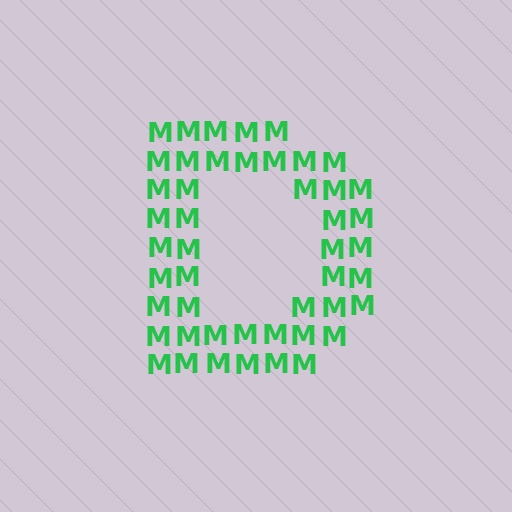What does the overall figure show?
The overall figure shows the letter D.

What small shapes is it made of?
It is made of small letter M's.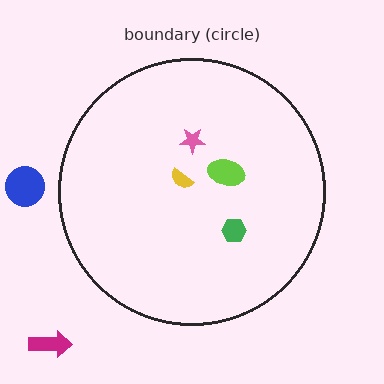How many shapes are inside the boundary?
4 inside, 2 outside.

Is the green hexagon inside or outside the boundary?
Inside.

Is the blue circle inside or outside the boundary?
Outside.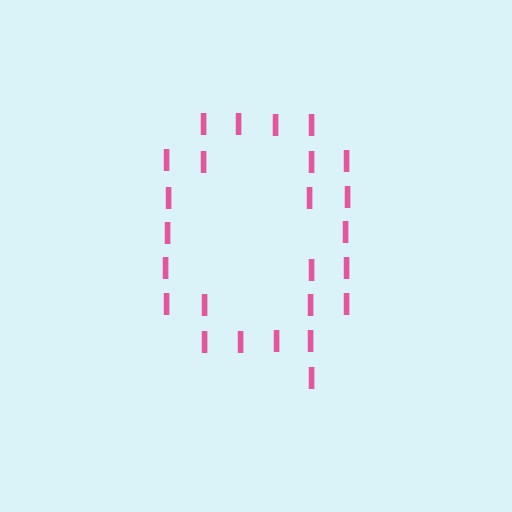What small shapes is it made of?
It is made of small letter I's.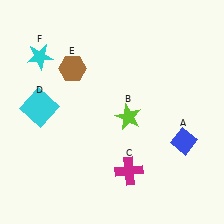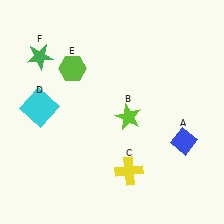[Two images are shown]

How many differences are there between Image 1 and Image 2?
There are 3 differences between the two images.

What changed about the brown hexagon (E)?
In Image 1, E is brown. In Image 2, it changed to lime.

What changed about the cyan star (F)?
In Image 1, F is cyan. In Image 2, it changed to green.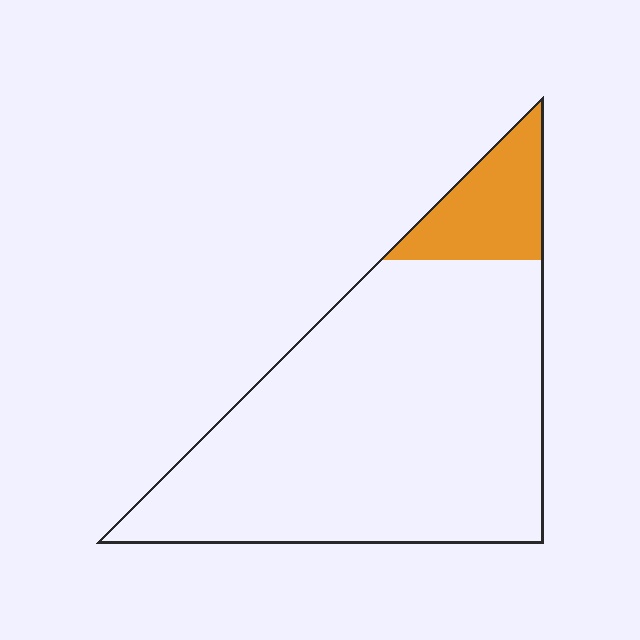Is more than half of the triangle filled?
No.